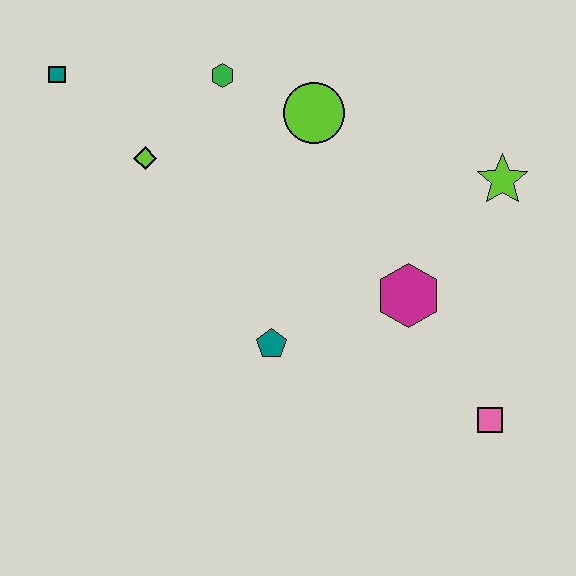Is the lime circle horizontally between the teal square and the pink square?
Yes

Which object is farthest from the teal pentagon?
The teal square is farthest from the teal pentagon.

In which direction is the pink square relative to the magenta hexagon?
The pink square is below the magenta hexagon.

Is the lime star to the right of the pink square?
Yes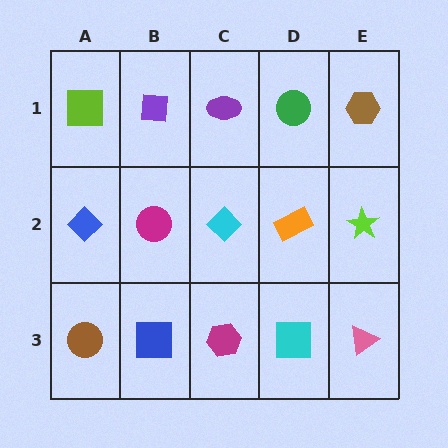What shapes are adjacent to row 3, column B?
A magenta circle (row 2, column B), a brown circle (row 3, column A), a magenta hexagon (row 3, column C).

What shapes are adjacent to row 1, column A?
A blue diamond (row 2, column A), a purple square (row 1, column B).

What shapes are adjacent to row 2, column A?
A lime square (row 1, column A), a brown circle (row 3, column A), a magenta circle (row 2, column B).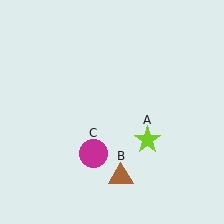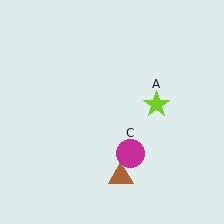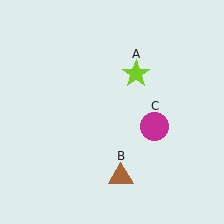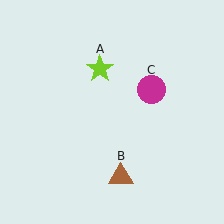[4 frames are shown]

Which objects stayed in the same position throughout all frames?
Brown triangle (object B) remained stationary.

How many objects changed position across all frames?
2 objects changed position: lime star (object A), magenta circle (object C).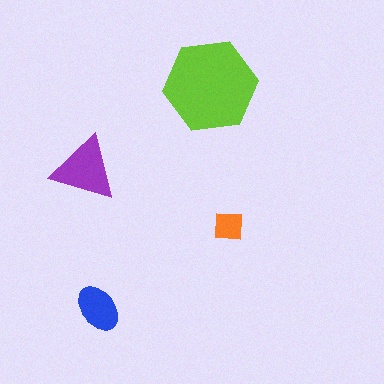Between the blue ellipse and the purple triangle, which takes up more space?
The purple triangle.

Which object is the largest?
The lime hexagon.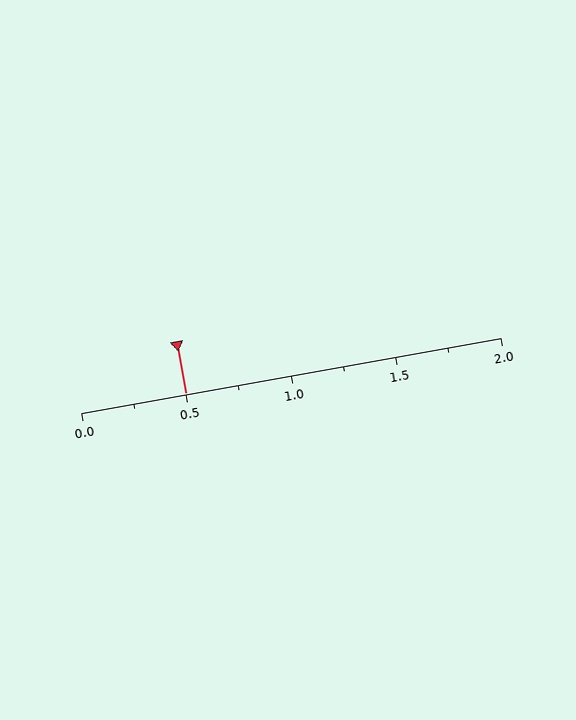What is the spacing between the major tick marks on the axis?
The major ticks are spaced 0.5 apart.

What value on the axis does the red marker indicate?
The marker indicates approximately 0.5.